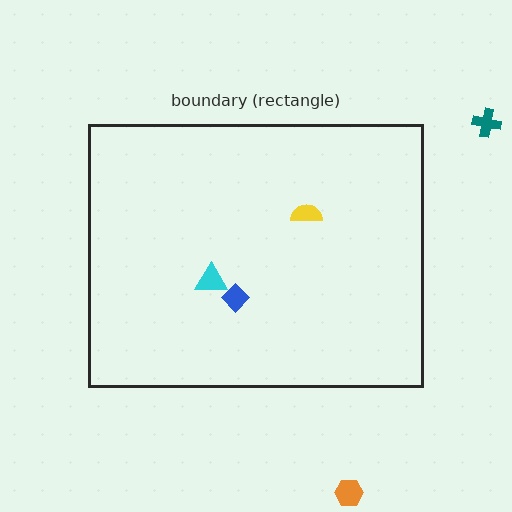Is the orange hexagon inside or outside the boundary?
Outside.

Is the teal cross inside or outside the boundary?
Outside.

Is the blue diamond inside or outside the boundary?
Inside.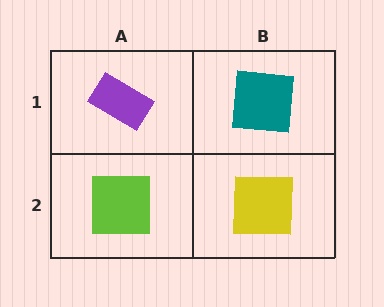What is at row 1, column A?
A purple rectangle.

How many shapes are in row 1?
2 shapes.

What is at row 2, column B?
A yellow square.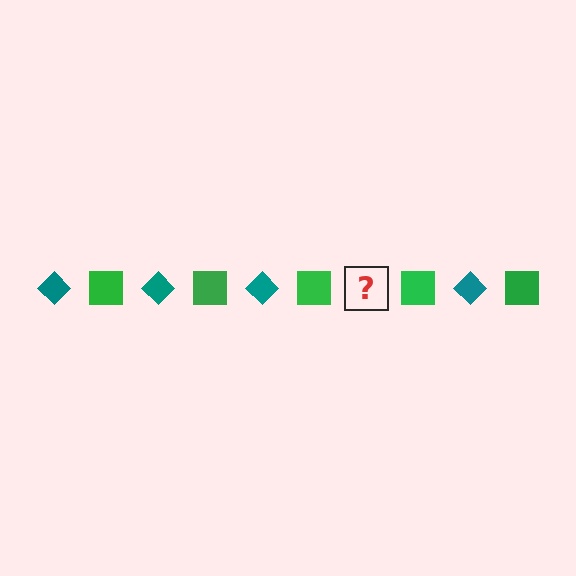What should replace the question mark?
The question mark should be replaced with a teal diamond.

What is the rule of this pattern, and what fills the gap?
The rule is that the pattern alternates between teal diamond and green square. The gap should be filled with a teal diamond.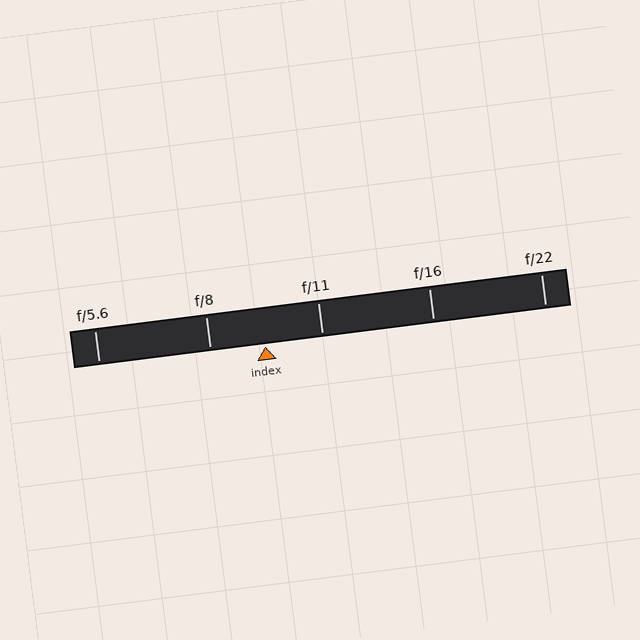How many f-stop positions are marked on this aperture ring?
There are 5 f-stop positions marked.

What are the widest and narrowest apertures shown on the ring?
The widest aperture shown is f/5.6 and the narrowest is f/22.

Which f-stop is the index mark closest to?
The index mark is closest to f/8.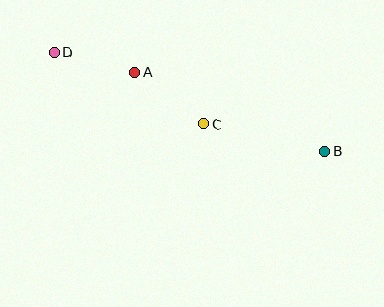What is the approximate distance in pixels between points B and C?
The distance between B and C is approximately 124 pixels.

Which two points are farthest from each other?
Points B and D are farthest from each other.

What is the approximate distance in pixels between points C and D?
The distance between C and D is approximately 166 pixels.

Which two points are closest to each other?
Points A and D are closest to each other.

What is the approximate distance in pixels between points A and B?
The distance between A and B is approximately 206 pixels.